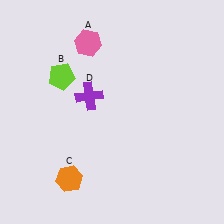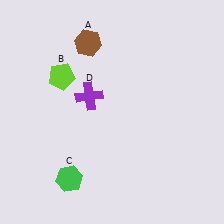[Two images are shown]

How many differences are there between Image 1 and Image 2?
There are 2 differences between the two images.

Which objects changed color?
A changed from pink to brown. C changed from orange to green.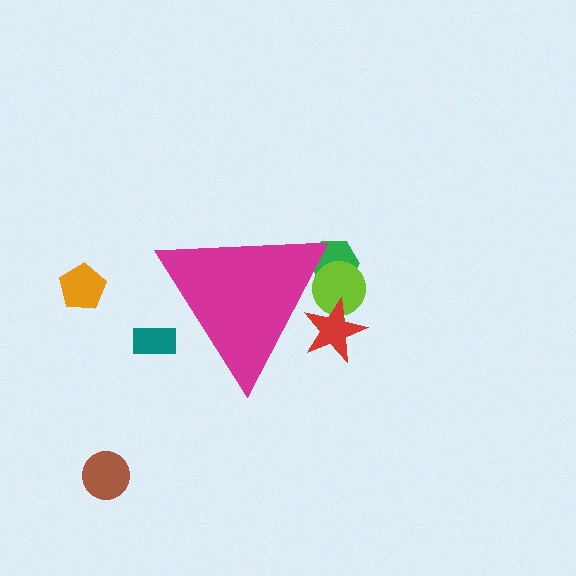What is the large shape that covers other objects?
A magenta triangle.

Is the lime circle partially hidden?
Yes, the lime circle is partially hidden behind the magenta triangle.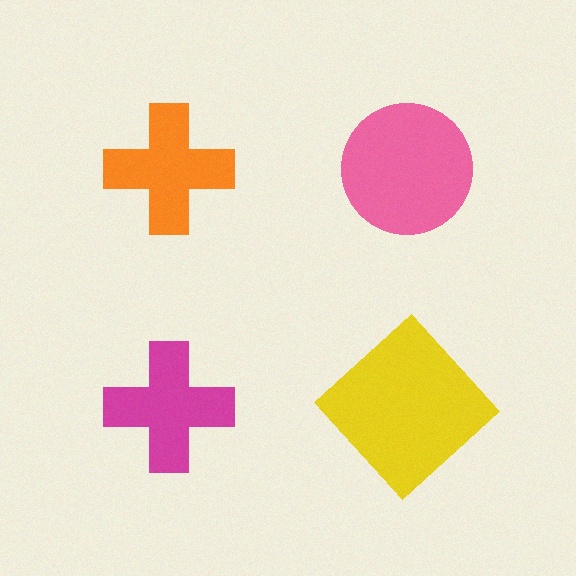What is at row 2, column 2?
A yellow diamond.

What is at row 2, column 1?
A magenta cross.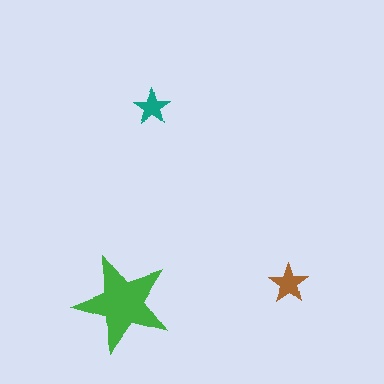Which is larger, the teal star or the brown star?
The brown one.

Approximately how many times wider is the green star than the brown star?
About 2.5 times wider.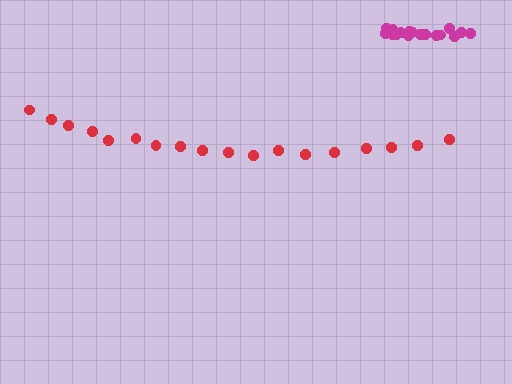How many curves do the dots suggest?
There are 2 distinct paths.